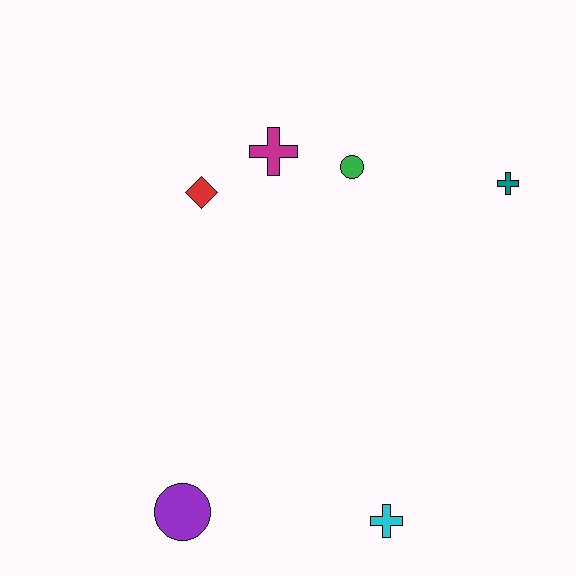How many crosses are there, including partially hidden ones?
There are 3 crosses.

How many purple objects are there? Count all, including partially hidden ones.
There is 1 purple object.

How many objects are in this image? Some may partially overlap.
There are 6 objects.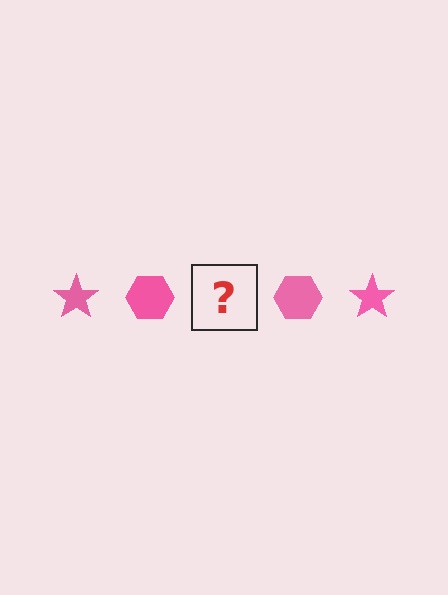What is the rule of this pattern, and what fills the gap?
The rule is that the pattern cycles through star, hexagon shapes in pink. The gap should be filled with a pink star.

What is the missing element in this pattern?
The missing element is a pink star.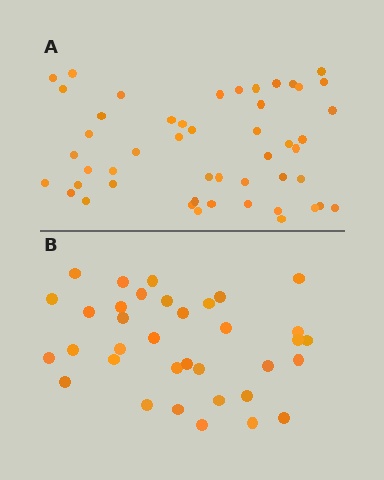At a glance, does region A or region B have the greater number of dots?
Region A (the top region) has more dots.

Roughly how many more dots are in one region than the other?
Region A has approximately 15 more dots than region B.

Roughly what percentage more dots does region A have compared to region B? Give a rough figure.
About 40% more.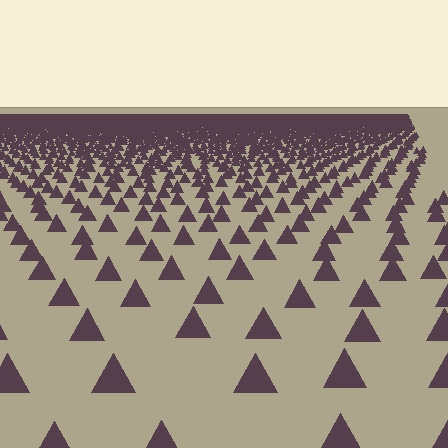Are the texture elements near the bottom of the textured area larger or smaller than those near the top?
Larger. Near the bottom, elements are closer to the viewer and appear at a bigger on-screen size.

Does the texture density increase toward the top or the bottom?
Density increases toward the top.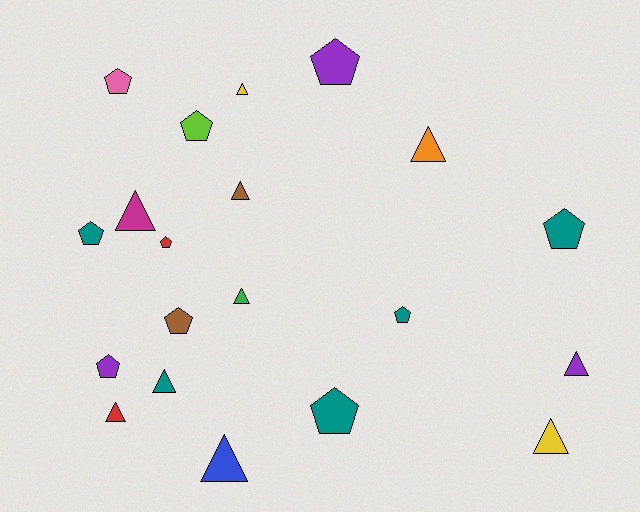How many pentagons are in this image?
There are 10 pentagons.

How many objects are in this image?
There are 20 objects.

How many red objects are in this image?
There are 2 red objects.